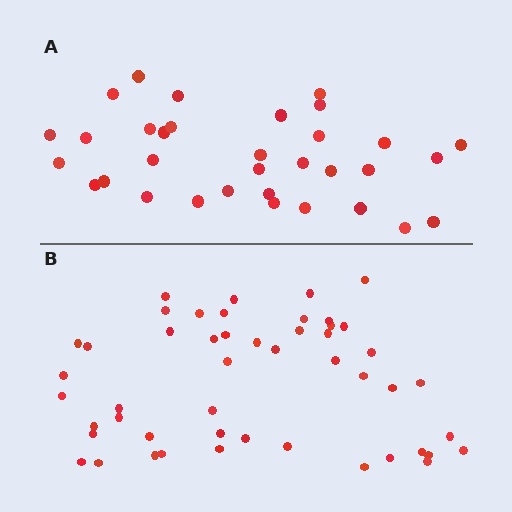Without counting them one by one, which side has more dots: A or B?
Region B (the bottom region) has more dots.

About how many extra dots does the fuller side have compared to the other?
Region B has approximately 15 more dots than region A.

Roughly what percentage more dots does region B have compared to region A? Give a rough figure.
About 50% more.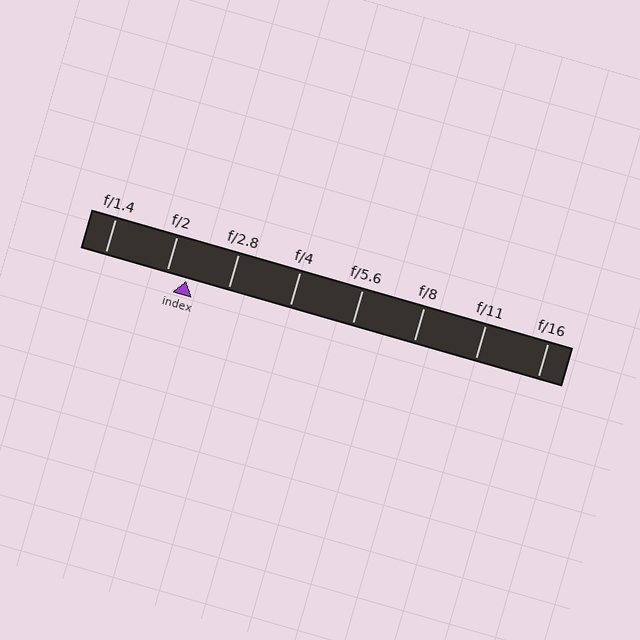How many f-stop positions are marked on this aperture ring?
There are 8 f-stop positions marked.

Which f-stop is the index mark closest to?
The index mark is closest to f/2.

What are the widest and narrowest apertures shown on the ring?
The widest aperture shown is f/1.4 and the narrowest is f/16.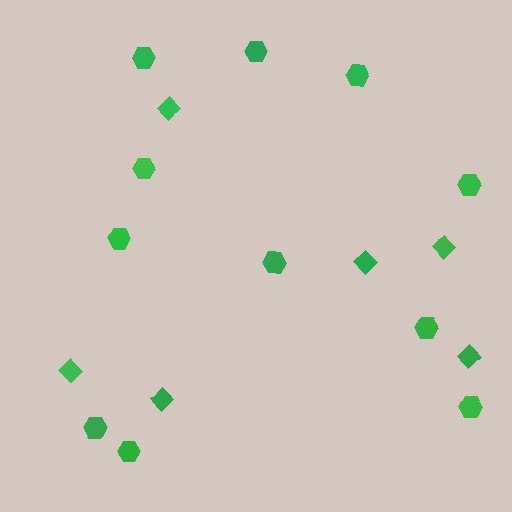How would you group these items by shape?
There are 2 groups: one group of diamonds (6) and one group of hexagons (11).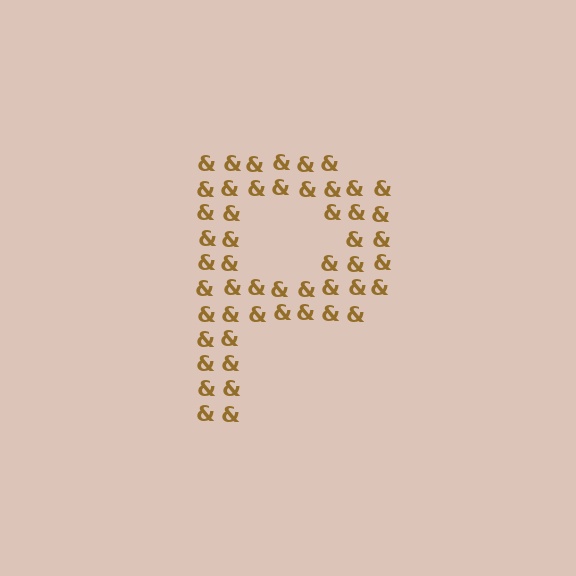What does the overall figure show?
The overall figure shows the letter P.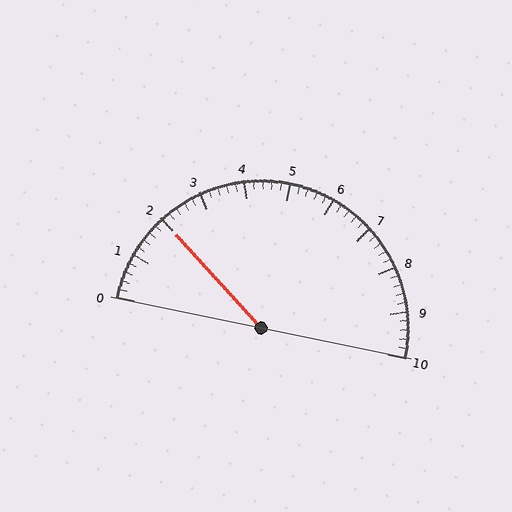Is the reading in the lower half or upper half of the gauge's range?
The reading is in the lower half of the range (0 to 10).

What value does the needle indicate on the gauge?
The needle indicates approximately 2.0.